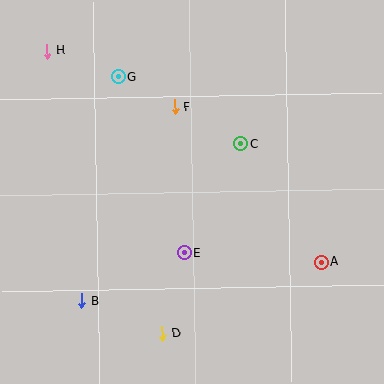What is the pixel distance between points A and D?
The distance between A and D is 174 pixels.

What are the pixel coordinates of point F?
Point F is at (175, 107).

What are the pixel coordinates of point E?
Point E is at (184, 253).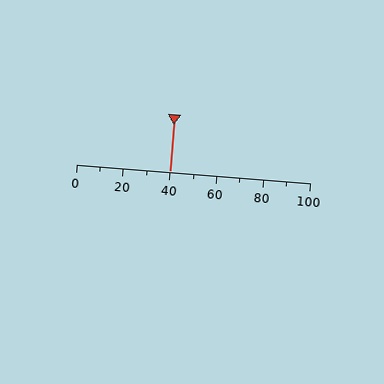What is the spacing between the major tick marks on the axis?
The major ticks are spaced 20 apart.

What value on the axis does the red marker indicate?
The marker indicates approximately 40.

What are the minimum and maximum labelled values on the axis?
The axis runs from 0 to 100.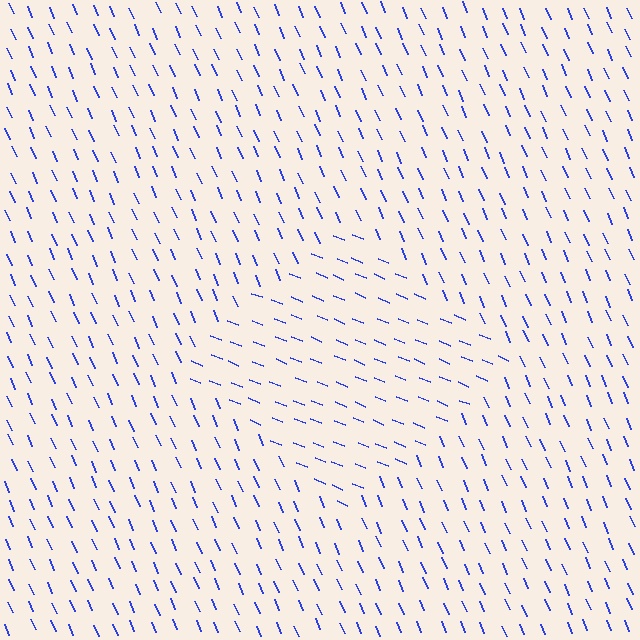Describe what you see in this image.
The image is filled with small blue line segments. A diamond region in the image has lines oriented differently from the surrounding lines, creating a visible texture boundary.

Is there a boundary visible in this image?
Yes, there is a texture boundary formed by a change in line orientation.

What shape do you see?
I see a diamond.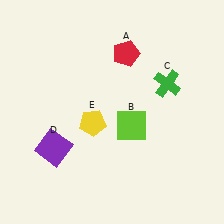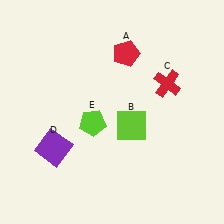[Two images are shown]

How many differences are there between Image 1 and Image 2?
There are 2 differences between the two images.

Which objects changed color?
C changed from green to red. E changed from yellow to lime.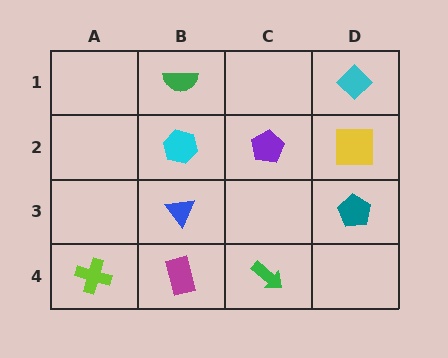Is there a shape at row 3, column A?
No, that cell is empty.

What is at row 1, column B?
A green semicircle.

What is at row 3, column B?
A blue triangle.